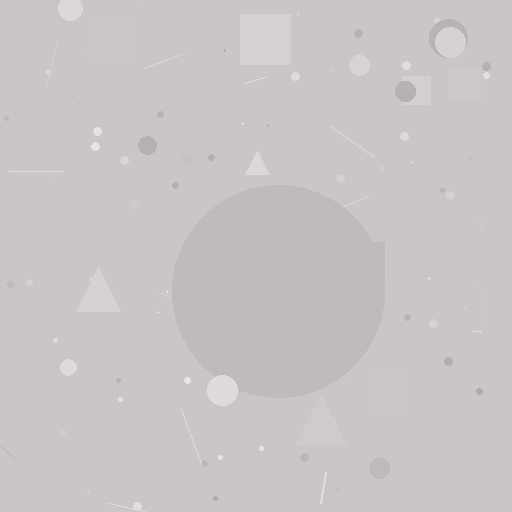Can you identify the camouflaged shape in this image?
The camouflaged shape is a circle.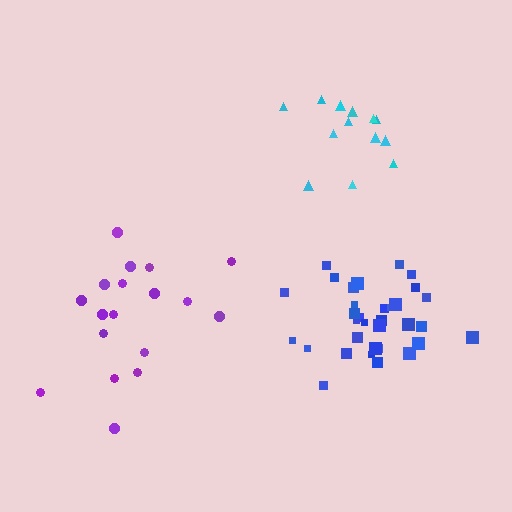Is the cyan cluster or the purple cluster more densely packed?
Cyan.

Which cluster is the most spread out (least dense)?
Purple.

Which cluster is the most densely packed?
Blue.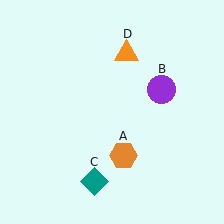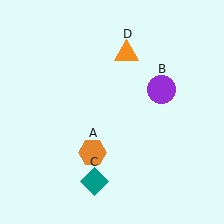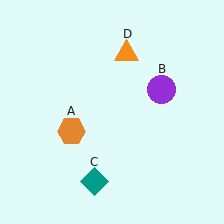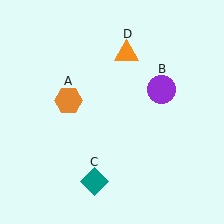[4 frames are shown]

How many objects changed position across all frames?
1 object changed position: orange hexagon (object A).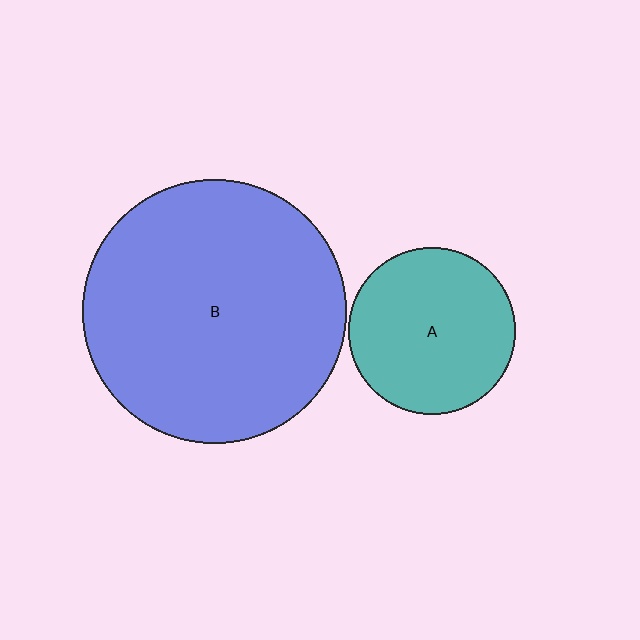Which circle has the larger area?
Circle B (blue).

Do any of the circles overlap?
No, none of the circles overlap.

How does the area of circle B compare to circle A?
Approximately 2.5 times.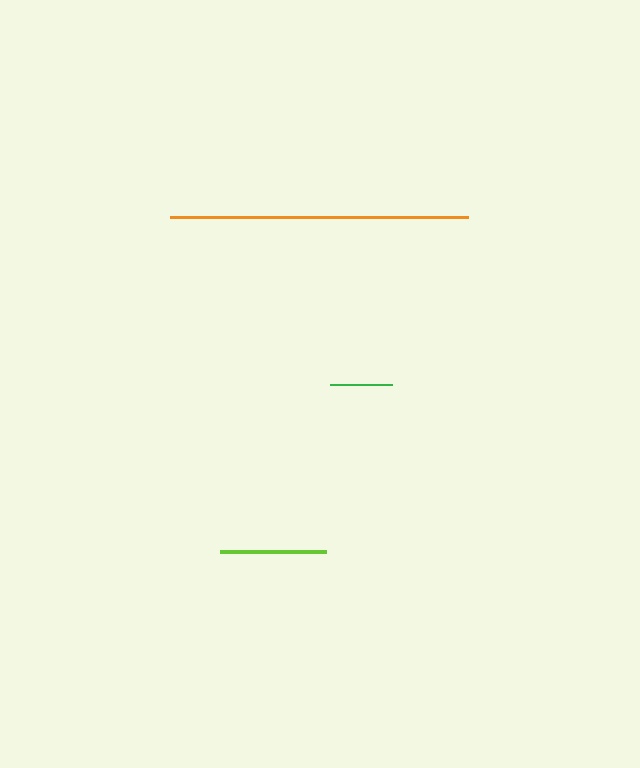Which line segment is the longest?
The orange line is the longest at approximately 298 pixels.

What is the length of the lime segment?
The lime segment is approximately 105 pixels long.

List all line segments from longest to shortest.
From longest to shortest: orange, lime, green.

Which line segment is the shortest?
The green line is the shortest at approximately 62 pixels.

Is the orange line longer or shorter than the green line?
The orange line is longer than the green line.